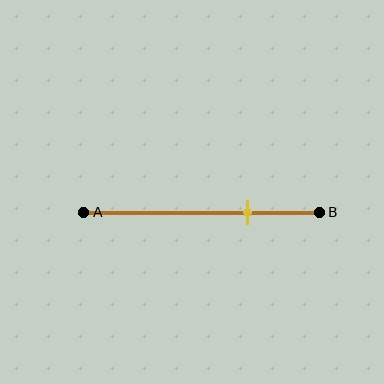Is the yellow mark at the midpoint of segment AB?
No, the mark is at about 70% from A, not at the 50% midpoint.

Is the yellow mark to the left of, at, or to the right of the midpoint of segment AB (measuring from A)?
The yellow mark is to the right of the midpoint of segment AB.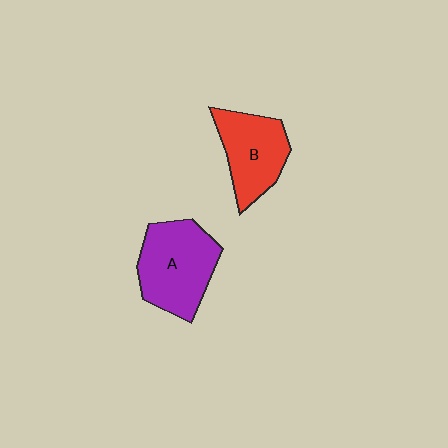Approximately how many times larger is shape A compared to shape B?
Approximately 1.2 times.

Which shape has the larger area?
Shape A (purple).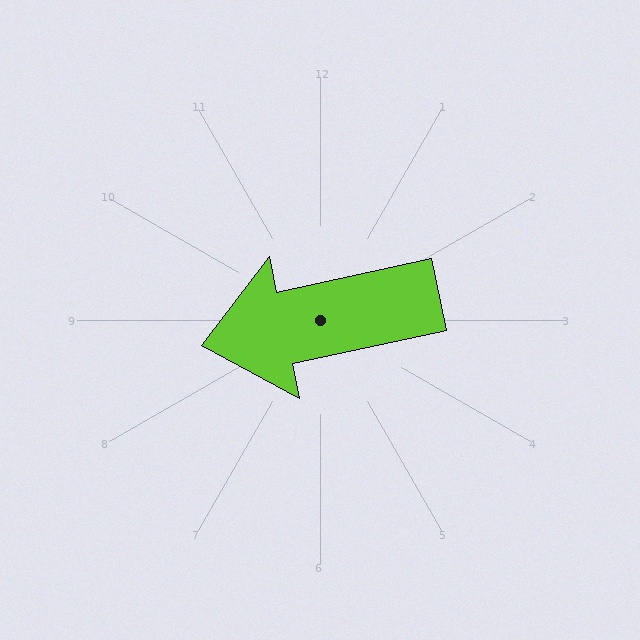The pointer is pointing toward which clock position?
Roughly 9 o'clock.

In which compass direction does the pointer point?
West.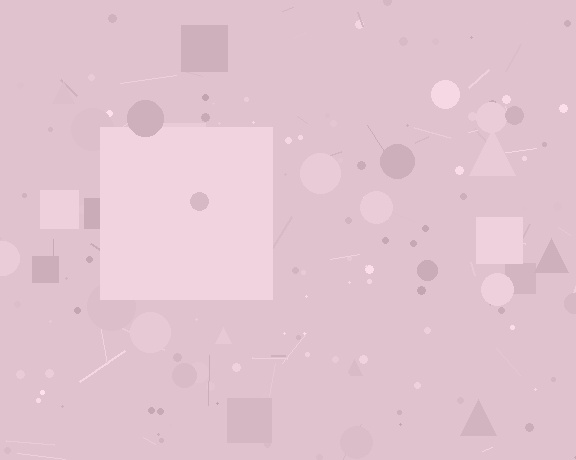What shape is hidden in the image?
A square is hidden in the image.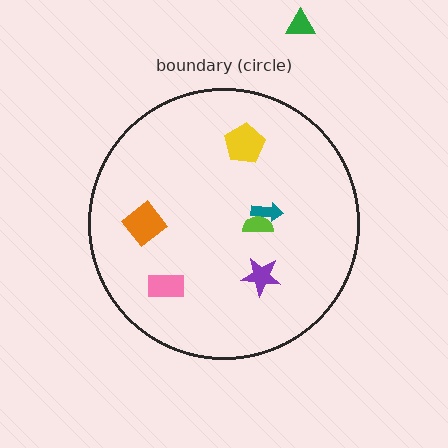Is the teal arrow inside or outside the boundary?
Inside.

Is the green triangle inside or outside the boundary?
Outside.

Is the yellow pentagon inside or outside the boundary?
Inside.